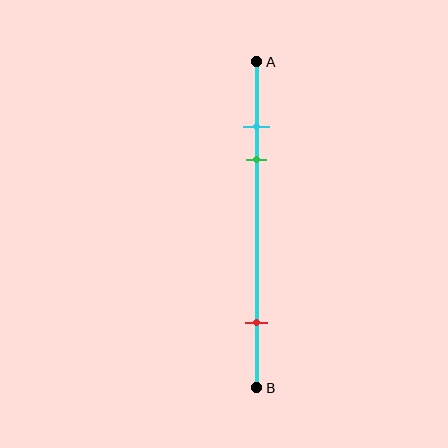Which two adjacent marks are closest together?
The cyan and green marks are the closest adjacent pair.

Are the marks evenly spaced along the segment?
No, the marks are not evenly spaced.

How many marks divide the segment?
There are 3 marks dividing the segment.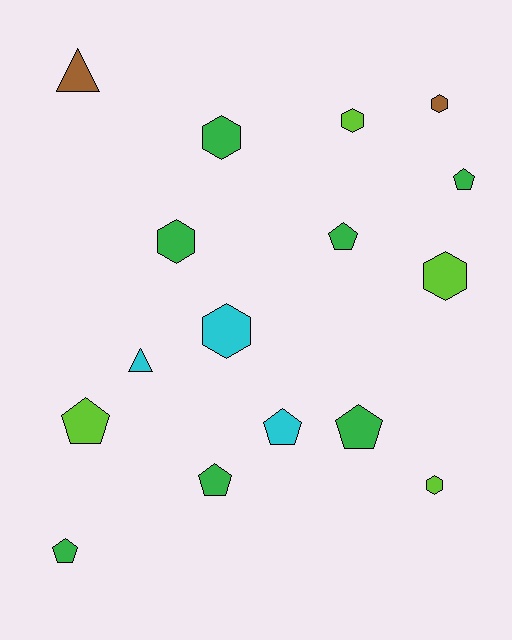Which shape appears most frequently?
Pentagon, with 7 objects.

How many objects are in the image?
There are 16 objects.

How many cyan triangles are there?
There is 1 cyan triangle.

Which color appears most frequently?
Green, with 7 objects.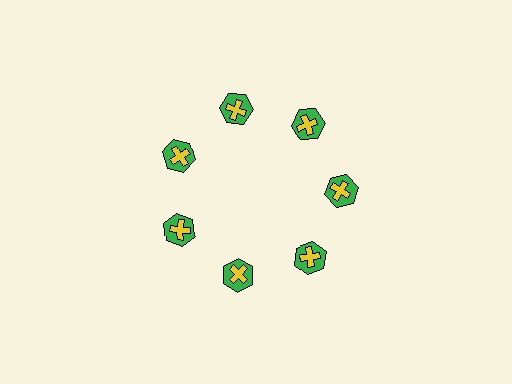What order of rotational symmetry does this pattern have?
This pattern has 7-fold rotational symmetry.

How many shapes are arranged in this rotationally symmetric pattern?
There are 14 shapes, arranged in 7 groups of 2.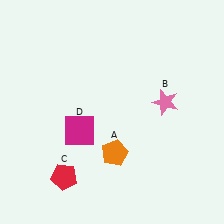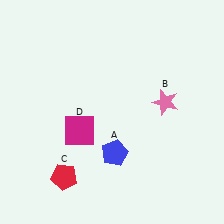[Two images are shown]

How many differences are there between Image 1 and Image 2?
There is 1 difference between the two images.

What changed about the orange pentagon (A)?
In Image 1, A is orange. In Image 2, it changed to blue.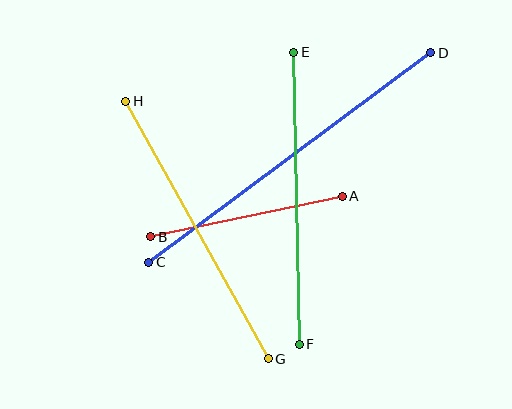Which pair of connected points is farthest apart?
Points C and D are farthest apart.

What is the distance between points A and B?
The distance is approximately 196 pixels.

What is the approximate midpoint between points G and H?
The midpoint is at approximately (197, 230) pixels.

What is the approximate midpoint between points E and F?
The midpoint is at approximately (297, 198) pixels.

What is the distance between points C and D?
The distance is approximately 351 pixels.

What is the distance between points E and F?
The distance is approximately 292 pixels.